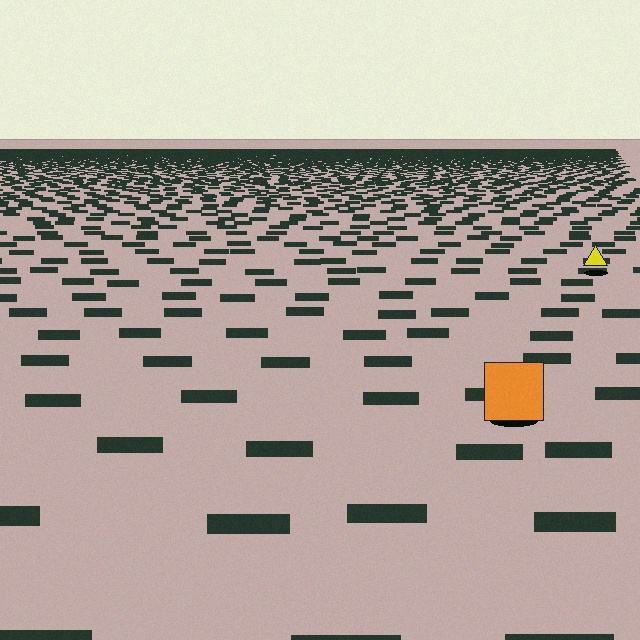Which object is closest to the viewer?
The orange square is closest. The texture marks near it are larger and more spread out.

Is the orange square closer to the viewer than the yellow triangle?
Yes. The orange square is closer — you can tell from the texture gradient: the ground texture is coarser near it.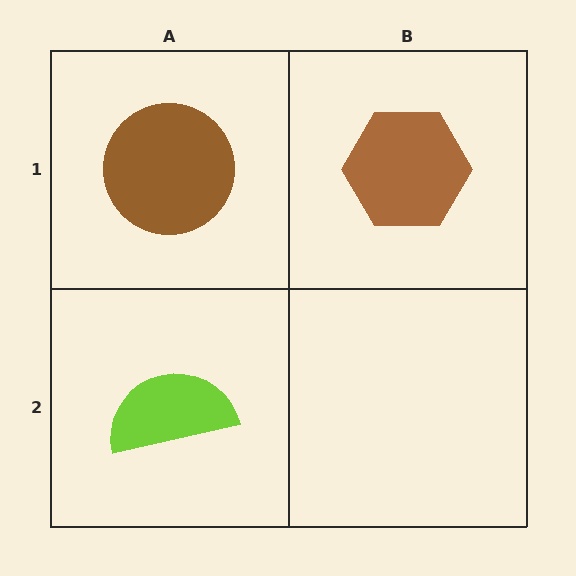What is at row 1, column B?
A brown hexagon.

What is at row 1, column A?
A brown circle.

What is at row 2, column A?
A lime semicircle.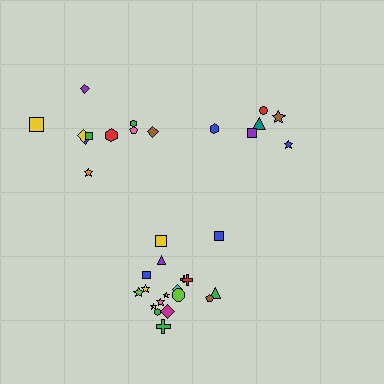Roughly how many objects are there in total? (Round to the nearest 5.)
Roughly 35 objects in total.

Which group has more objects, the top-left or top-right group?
The top-left group.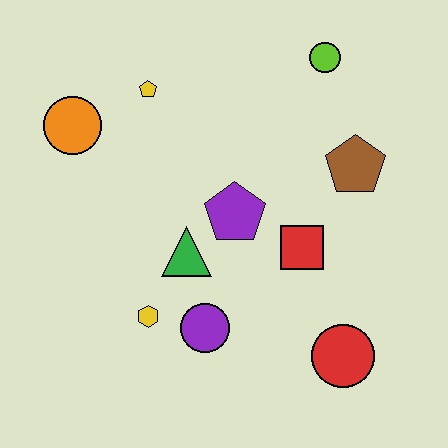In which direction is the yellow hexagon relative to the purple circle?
The yellow hexagon is to the left of the purple circle.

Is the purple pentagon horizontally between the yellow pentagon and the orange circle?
No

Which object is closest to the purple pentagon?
The green triangle is closest to the purple pentagon.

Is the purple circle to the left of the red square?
Yes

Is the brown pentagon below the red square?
No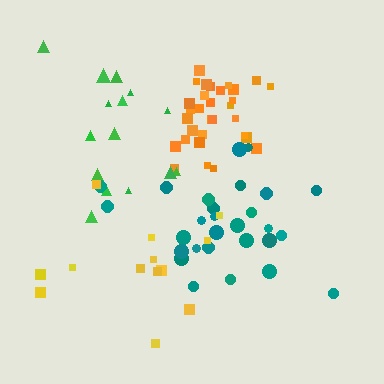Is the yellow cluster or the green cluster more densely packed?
Green.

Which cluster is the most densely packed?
Orange.